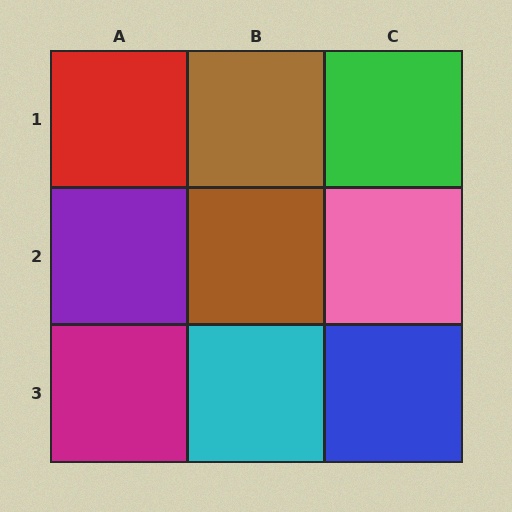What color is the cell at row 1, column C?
Green.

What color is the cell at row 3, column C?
Blue.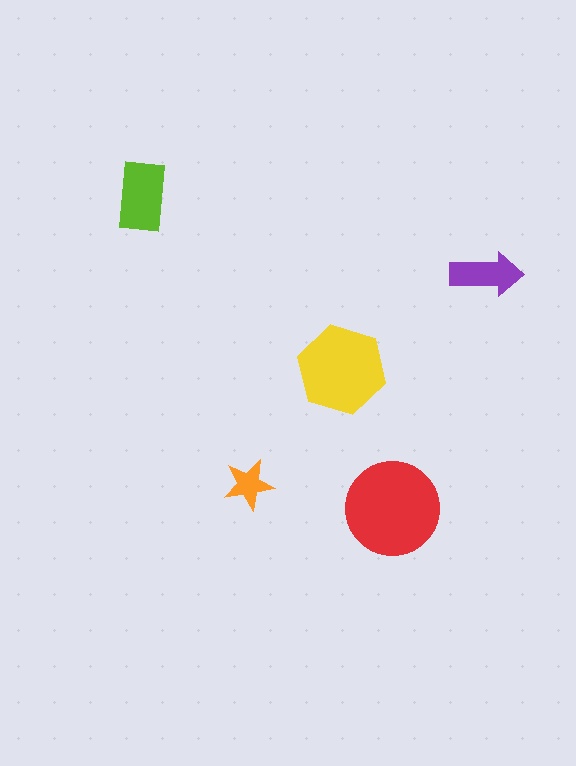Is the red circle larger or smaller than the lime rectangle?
Larger.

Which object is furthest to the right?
The purple arrow is rightmost.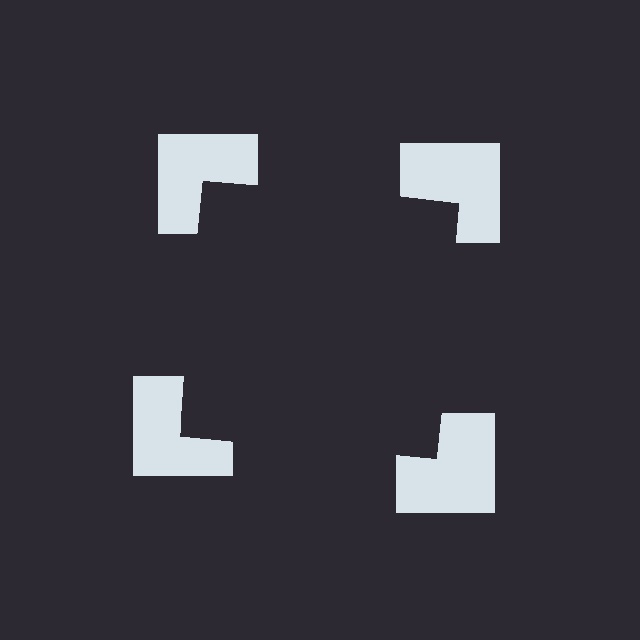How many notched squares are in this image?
There are 4 — one at each vertex of the illusory square.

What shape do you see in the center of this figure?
An illusory square — its edges are inferred from the aligned wedge cuts in the notched squares, not physically drawn.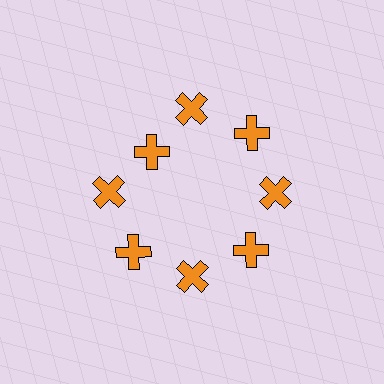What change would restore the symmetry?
The symmetry would be restored by moving it outward, back onto the ring so that all 8 crosses sit at equal angles and equal distance from the center.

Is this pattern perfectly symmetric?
No. The 8 orange crosses are arranged in a ring, but one element near the 10 o'clock position is pulled inward toward the center, breaking the 8-fold rotational symmetry.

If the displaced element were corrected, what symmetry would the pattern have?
It would have 8-fold rotational symmetry — the pattern would map onto itself every 45 degrees.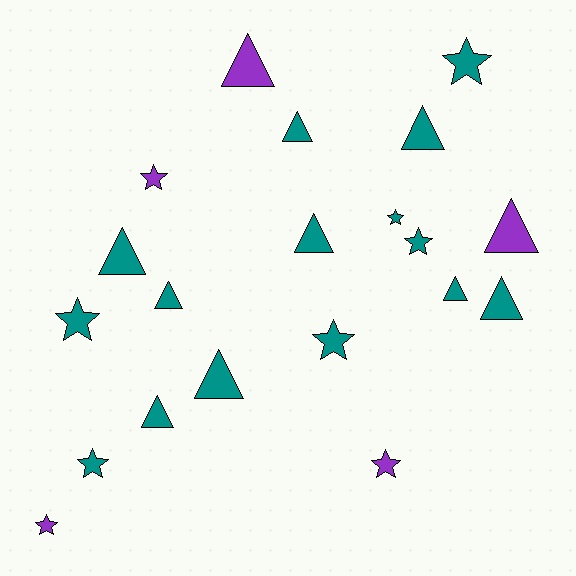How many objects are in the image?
There are 20 objects.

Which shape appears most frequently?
Triangle, with 11 objects.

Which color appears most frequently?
Teal, with 15 objects.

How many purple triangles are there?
There are 2 purple triangles.